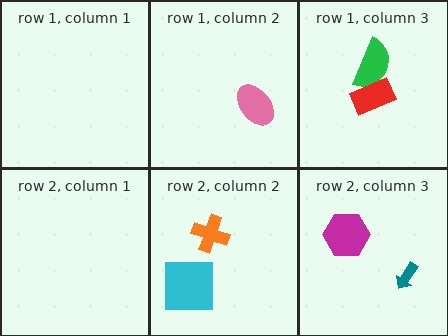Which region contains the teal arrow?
The row 2, column 3 region.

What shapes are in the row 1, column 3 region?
The green semicircle, the red rectangle.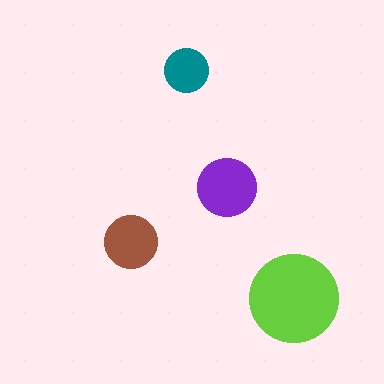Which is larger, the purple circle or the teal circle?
The purple one.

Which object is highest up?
The teal circle is topmost.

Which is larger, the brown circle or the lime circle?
The lime one.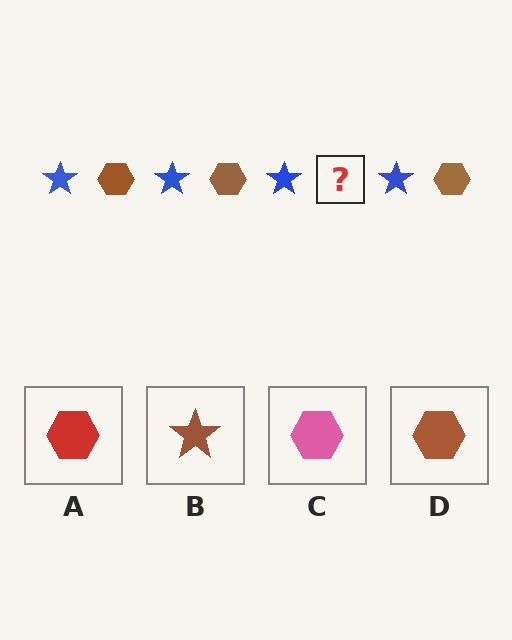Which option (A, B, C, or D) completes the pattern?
D.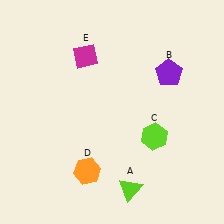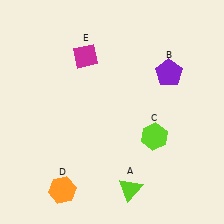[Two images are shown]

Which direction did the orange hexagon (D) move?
The orange hexagon (D) moved left.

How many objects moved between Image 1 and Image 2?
1 object moved between the two images.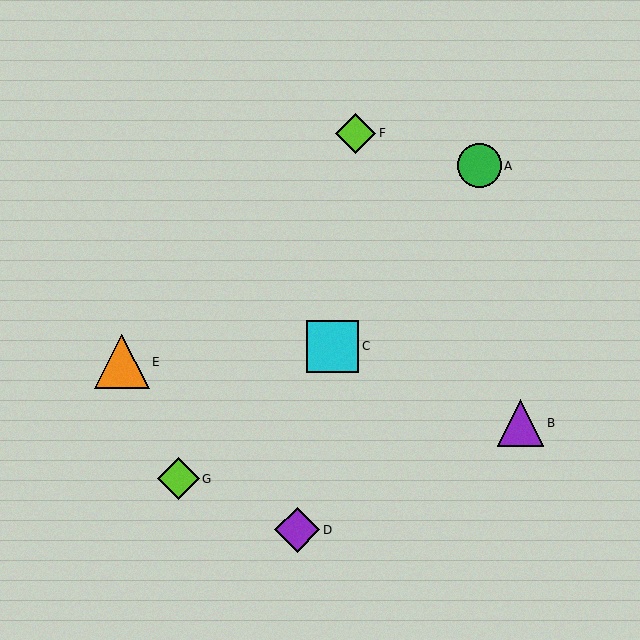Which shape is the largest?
The orange triangle (labeled E) is the largest.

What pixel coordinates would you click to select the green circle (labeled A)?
Click at (479, 166) to select the green circle A.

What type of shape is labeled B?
Shape B is a purple triangle.